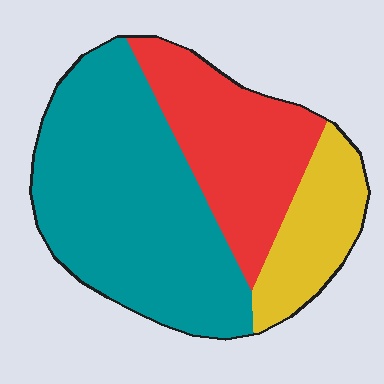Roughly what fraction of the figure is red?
Red takes up between a sixth and a third of the figure.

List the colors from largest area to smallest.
From largest to smallest: teal, red, yellow.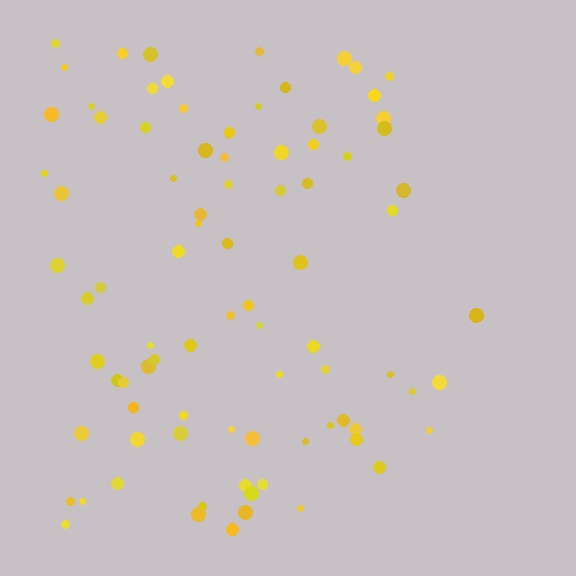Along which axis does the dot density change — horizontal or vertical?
Horizontal.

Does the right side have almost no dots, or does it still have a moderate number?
Still a moderate number, just noticeably fewer than the left.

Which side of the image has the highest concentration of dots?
The left.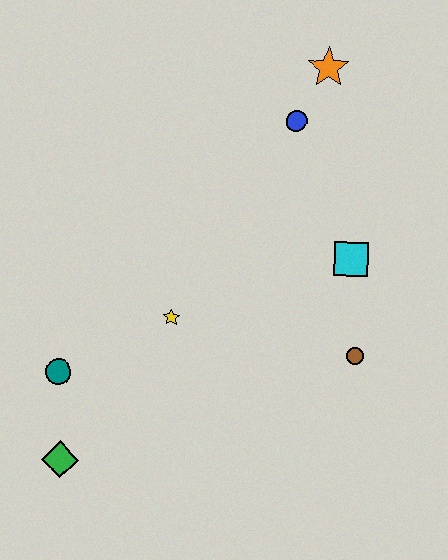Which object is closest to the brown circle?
The cyan square is closest to the brown circle.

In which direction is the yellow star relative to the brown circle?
The yellow star is to the left of the brown circle.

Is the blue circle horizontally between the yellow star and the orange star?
Yes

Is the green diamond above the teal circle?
No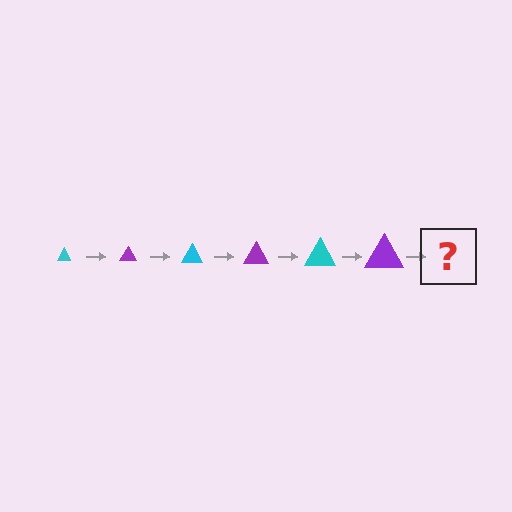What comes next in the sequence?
The next element should be a cyan triangle, larger than the previous one.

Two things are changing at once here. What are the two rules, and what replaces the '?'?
The two rules are that the triangle grows larger each step and the color cycles through cyan and purple. The '?' should be a cyan triangle, larger than the previous one.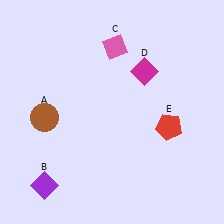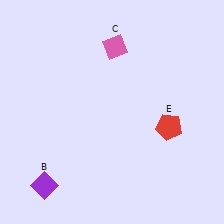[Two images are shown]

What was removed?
The magenta diamond (D), the brown circle (A) were removed in Image 2.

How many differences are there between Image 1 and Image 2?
There are 2 differences between the two images.